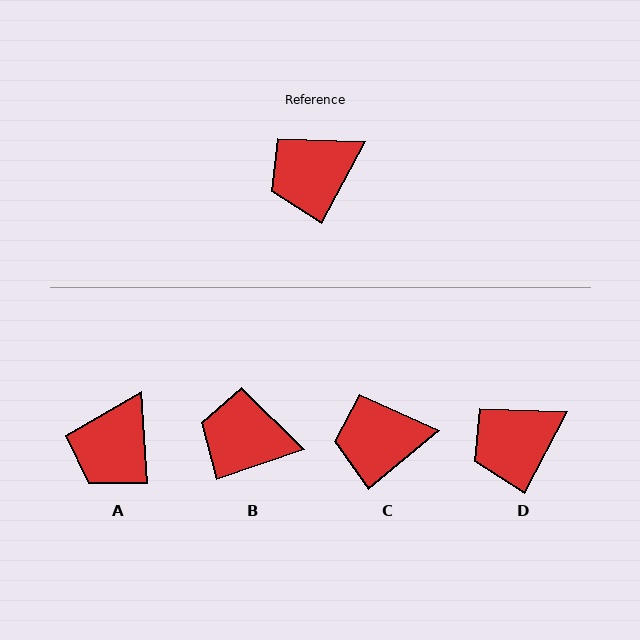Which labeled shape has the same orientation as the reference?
D.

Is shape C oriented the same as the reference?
No, it is off by about 22 degrees.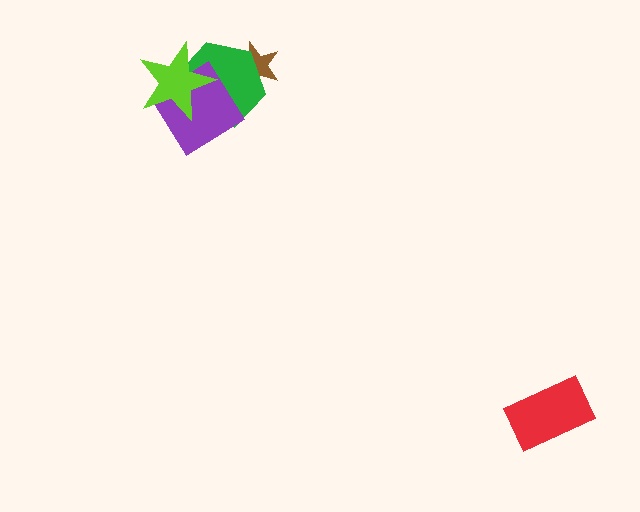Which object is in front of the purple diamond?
The lime star is in front of the purple diamond.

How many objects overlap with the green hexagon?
3 objects overlap with the green hexagon.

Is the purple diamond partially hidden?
Yes, it is partially covered by another shape.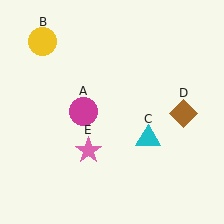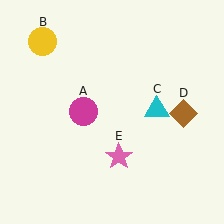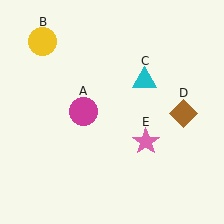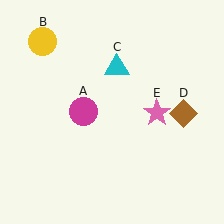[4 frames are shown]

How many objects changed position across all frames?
2 objects changed position: cyan triangle (object C), pink star (object E).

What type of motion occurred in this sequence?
The cyan triangle (object C), pink star (object E) rotated counterclockwise around the center of the scene.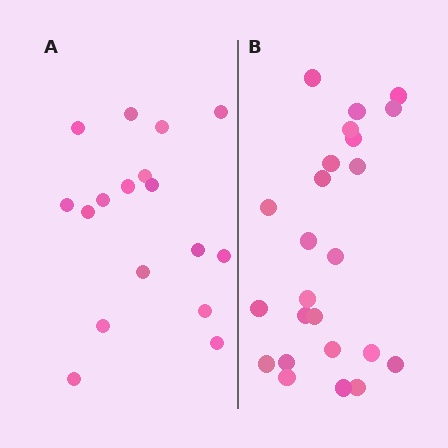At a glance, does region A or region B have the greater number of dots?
Region B (the right region) has more dots.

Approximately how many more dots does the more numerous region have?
Region B has roughly 8 or so more dots than region A.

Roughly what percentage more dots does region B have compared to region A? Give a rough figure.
About 40% more.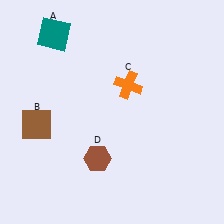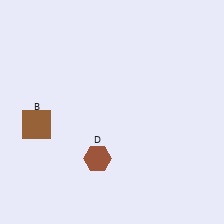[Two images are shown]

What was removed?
The orange cross (C), the teal square (A) were removed in Image 2.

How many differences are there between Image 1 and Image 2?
There are 2 differences between the two images.